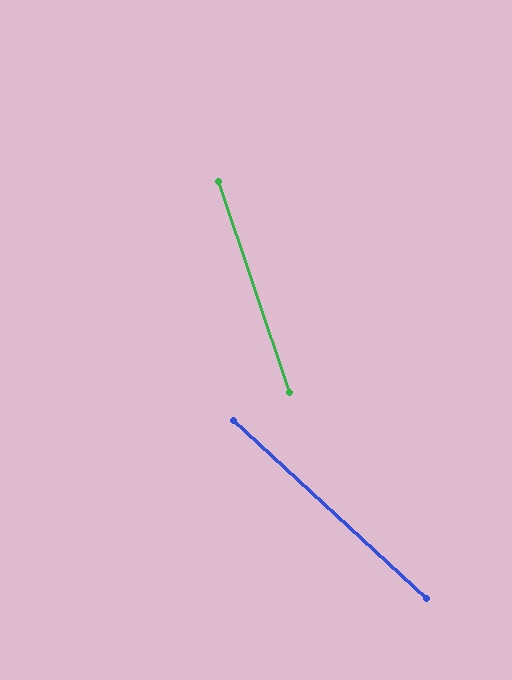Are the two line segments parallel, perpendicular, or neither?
Neither parallel nor perpendicular — they differ by about 29°.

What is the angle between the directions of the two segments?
Approximately 29 degrees.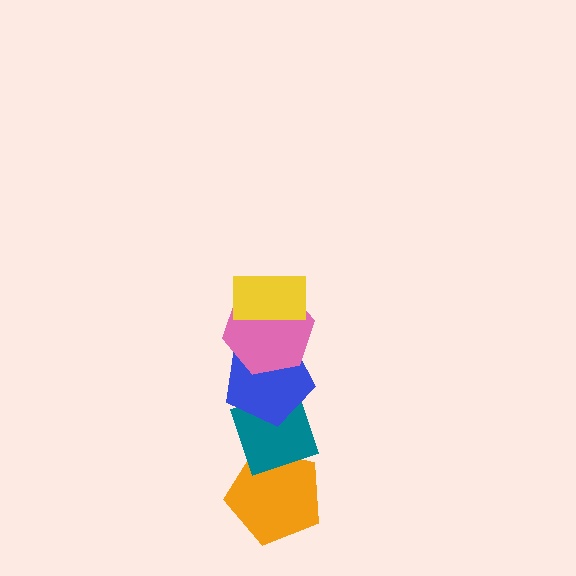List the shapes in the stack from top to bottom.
From top to bottom: the yellow rectangle, the pink hexagon, the blue pentagon, the teal diamond, the orange pentagon.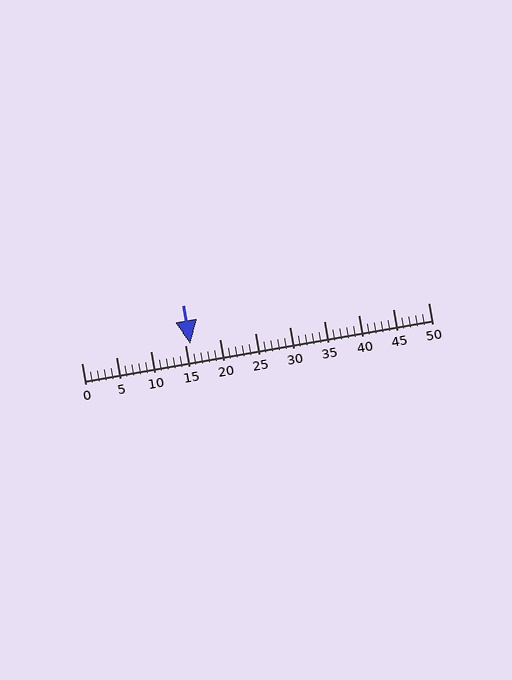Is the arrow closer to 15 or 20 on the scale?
The arrow is closer to 15.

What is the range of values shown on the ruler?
The ruler shows values from 0 to 50.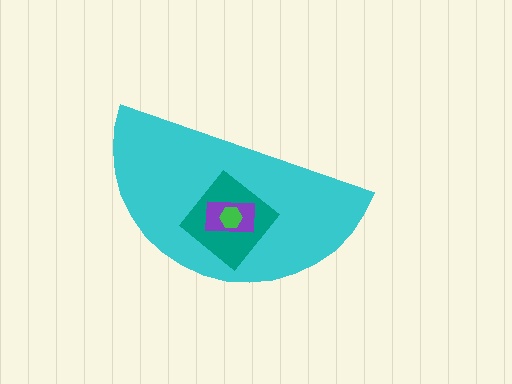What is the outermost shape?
The cyan semicircle.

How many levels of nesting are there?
4.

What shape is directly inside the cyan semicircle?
The teal diamond.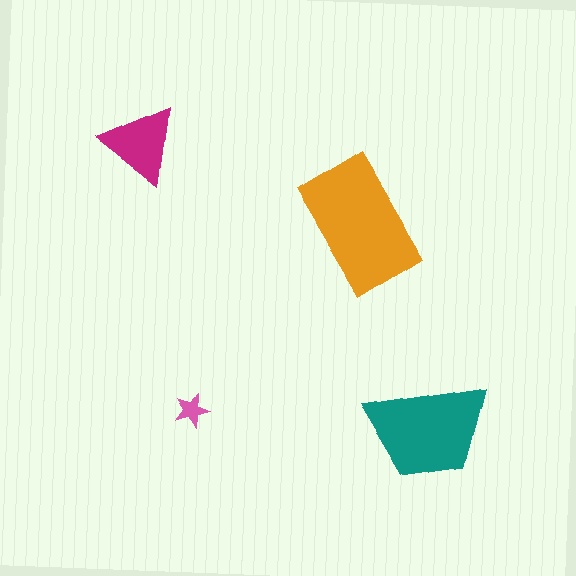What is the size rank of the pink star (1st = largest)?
4th.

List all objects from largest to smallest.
The orange rectangle, the teal trapezoid, the magenta triangle, the pink star.